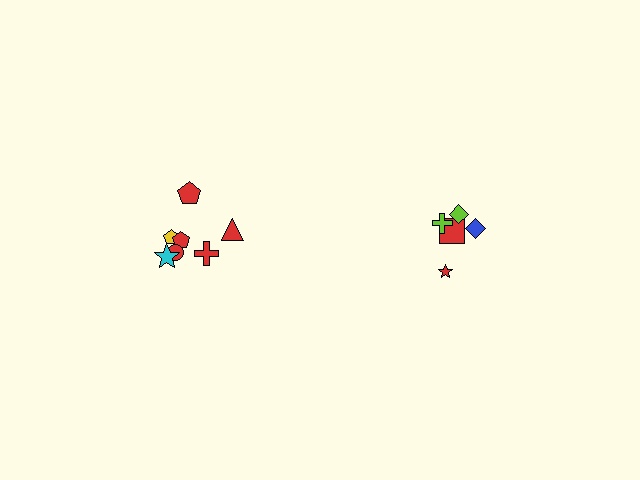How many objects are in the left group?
There are 7 objects.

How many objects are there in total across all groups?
There are 12 objects.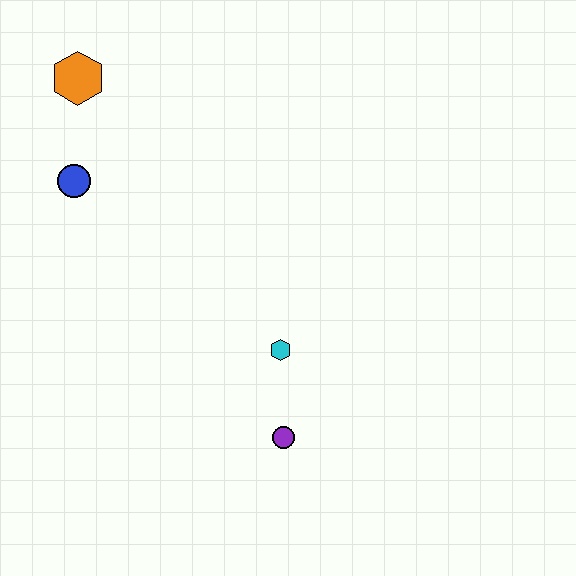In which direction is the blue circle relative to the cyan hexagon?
The blue circle is to the left of the cyan hexagon.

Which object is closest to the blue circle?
The orange hexagon is closest to the blue circle.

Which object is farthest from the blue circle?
The purple circle is farthest from the blue circle.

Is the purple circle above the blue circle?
No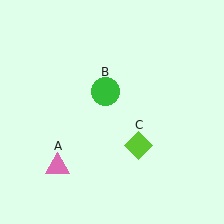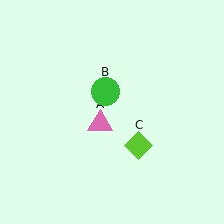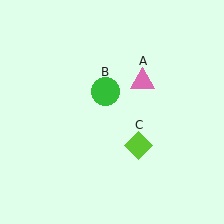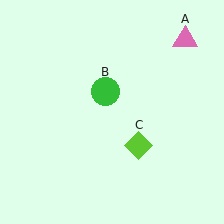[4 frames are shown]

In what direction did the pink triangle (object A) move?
The pink triangle (object A) moved up and to the right.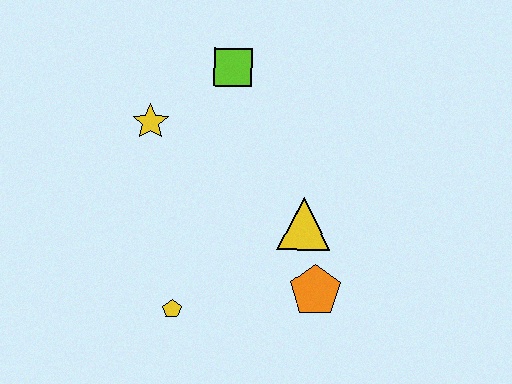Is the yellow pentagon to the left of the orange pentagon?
Yes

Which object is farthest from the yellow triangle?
The yellow star is farthest from the yellow triangle.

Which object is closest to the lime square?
The yellow star is closest to the lime square.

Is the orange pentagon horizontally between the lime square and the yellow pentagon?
No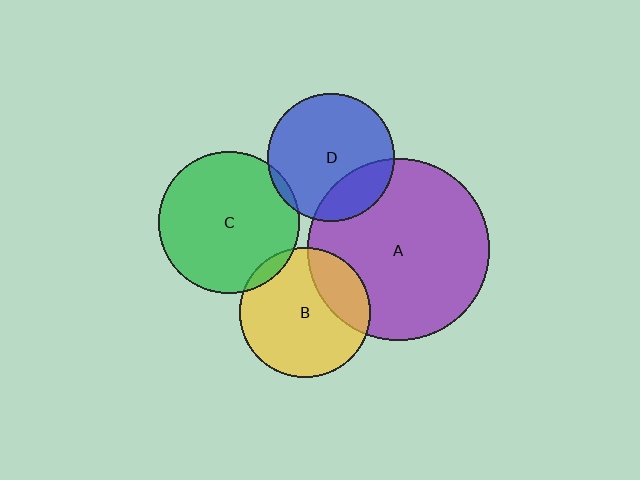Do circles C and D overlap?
Yes.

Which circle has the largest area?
Circle A (purple).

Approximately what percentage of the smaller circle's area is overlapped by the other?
Approximately 5%.